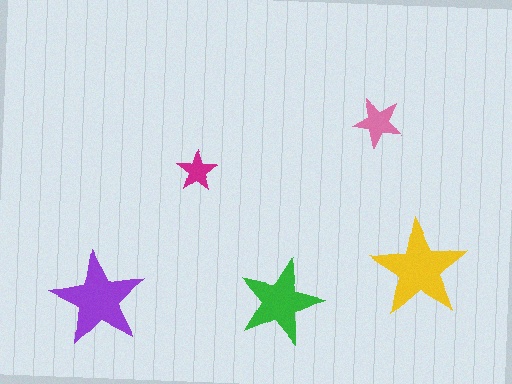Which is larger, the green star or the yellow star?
The yellow one.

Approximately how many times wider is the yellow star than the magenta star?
About 2.5 times wider.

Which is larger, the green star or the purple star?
The purple one.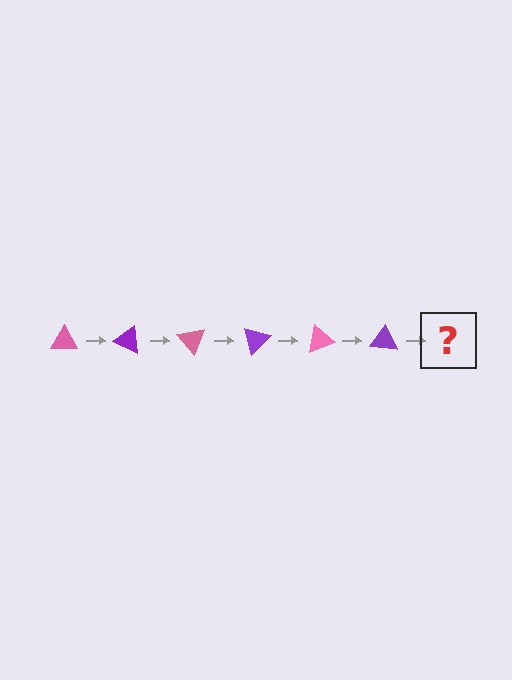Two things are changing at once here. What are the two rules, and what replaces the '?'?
The two rules are that it rotates 25 degrees each step and the color cycles through pink and purple. The '?' should be a pink triangle, rotated 150 degrees from the start.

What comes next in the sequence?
The next element should be a pink triangle, rotated 150 degrees from the start.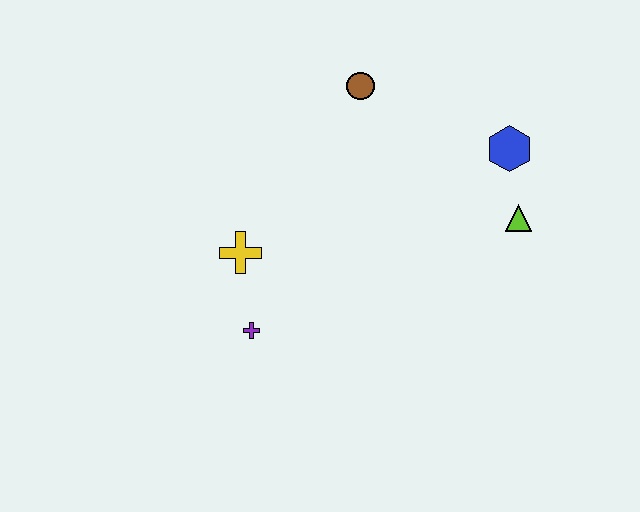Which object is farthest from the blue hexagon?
The purple cross is farthest from the blue hexagon.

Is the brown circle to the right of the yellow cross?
Yes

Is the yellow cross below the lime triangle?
Yes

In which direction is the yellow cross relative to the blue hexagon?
The yellow cross is to the left of the blue hexagon.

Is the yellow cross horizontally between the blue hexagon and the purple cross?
No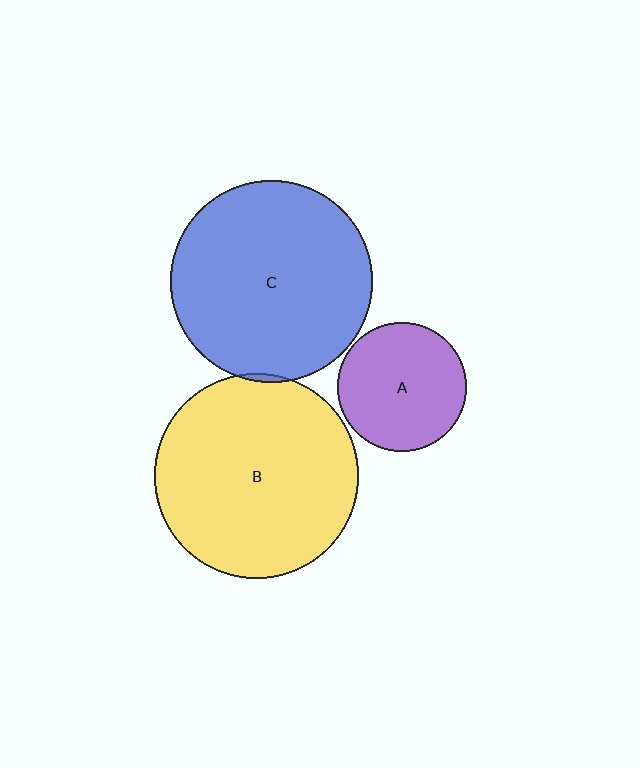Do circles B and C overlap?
Yes.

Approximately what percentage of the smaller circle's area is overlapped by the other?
Approximately 5%.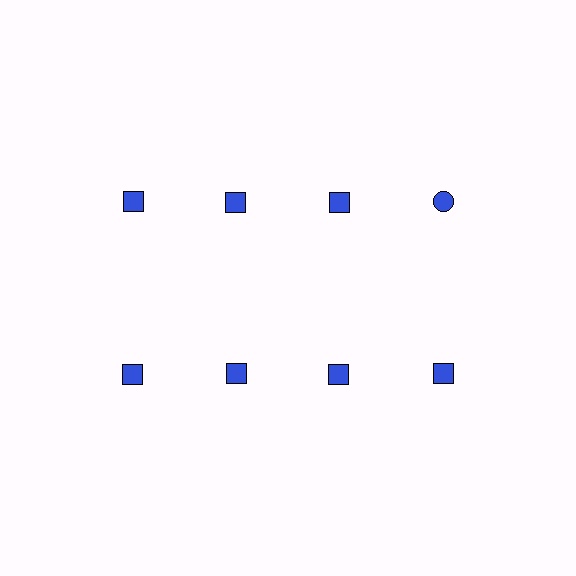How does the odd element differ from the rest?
It has a different shape: circle instead of square.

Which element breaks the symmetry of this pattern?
The blue circle in the top row, second from right column breaks the symmetry. All other shapes are blue squares.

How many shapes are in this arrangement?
There are 8 shapes arranged in a grid pattern.